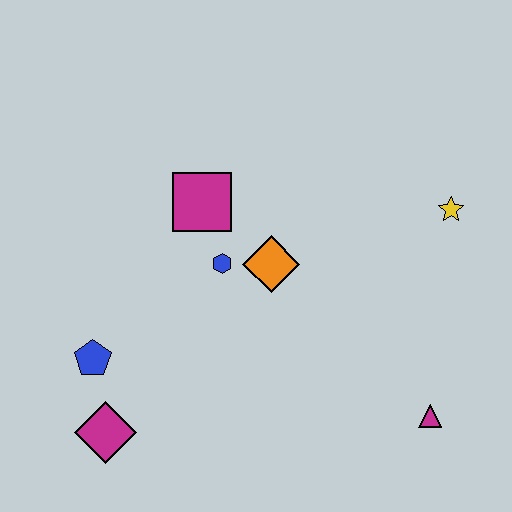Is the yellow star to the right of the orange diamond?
Yes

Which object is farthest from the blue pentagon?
The yellow star is farthest from the blue pentagon.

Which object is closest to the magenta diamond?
The blue pentagon is closest to the magenta diamond.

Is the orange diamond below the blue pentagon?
No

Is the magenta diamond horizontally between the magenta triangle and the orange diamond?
No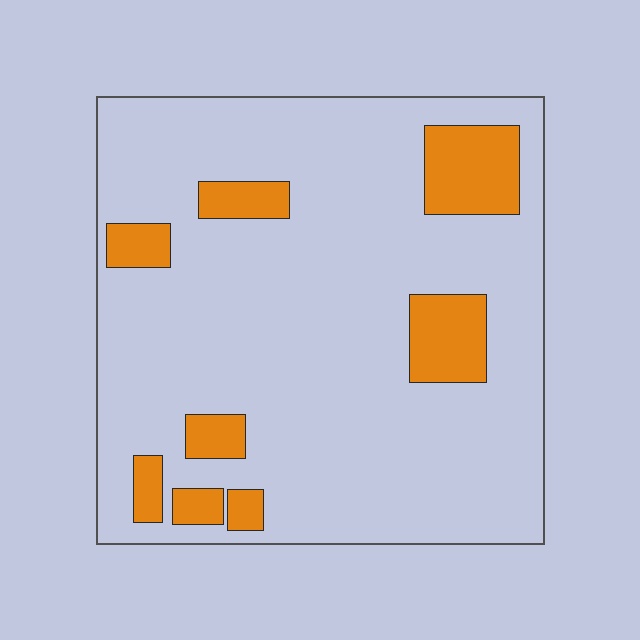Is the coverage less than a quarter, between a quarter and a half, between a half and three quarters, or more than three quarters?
Less than a quarter.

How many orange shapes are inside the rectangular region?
8.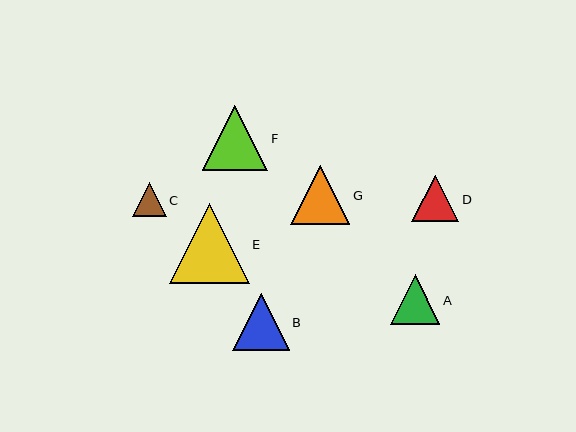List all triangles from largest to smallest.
From largest to smallest: E, F, G, B, A, D, C.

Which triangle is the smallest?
Triangle C is the smallest with a size of approximately 34 pixels.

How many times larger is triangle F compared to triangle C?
Triangle F is approximately 1.9 times the size of triangle C.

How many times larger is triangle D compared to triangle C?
Triangle D is approximately 1.4 times the size of triangle C.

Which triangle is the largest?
Triangle E is the largest with a size of approximately 80 pixels.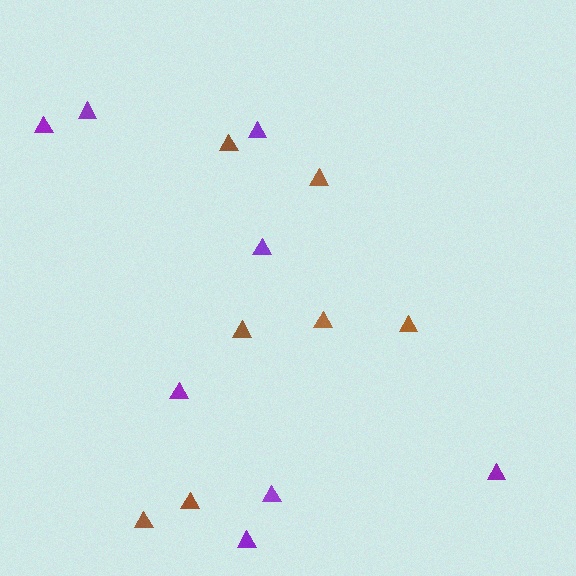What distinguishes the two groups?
There are 2 groups: one group of brown triangles (7) and one group of purple triangles (8).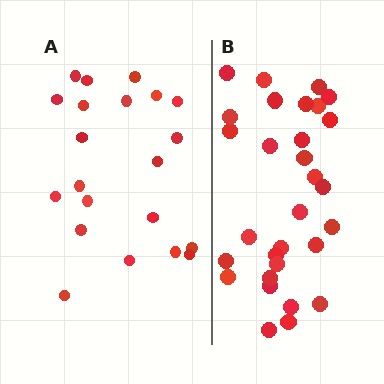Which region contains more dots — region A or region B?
Region B (the right region) has more dots.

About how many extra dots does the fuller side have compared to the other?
Region B has roughly 8 or so more dots than region A.